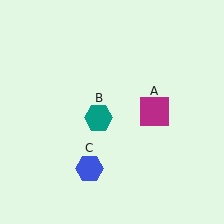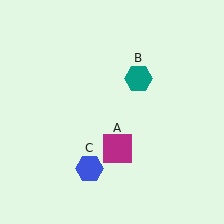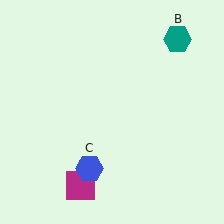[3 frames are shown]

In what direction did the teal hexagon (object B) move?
The teal hexagon (object B) moved up and to the right.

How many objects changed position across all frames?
2 objects changed position: magenta square (object A), teal hexagon (object B).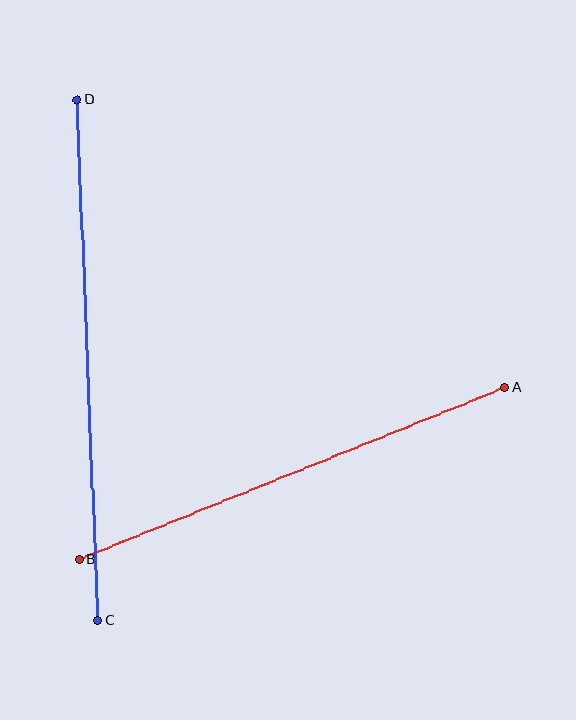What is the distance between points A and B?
The distance is approximately 459 pixels.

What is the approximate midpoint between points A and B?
The midpoint is at approximately (292, 473) pixels.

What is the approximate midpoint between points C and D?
The midpoint is at approximately (88, 360) pixels.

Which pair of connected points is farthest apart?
Points C and D are farthest apart.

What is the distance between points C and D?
The distance is approximately 521 pixels.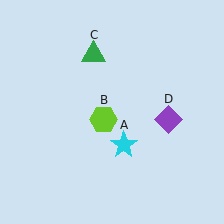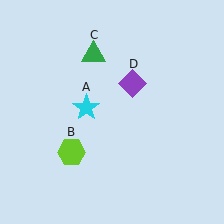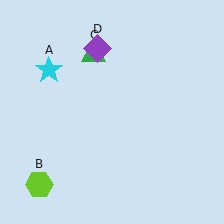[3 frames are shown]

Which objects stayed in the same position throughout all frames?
Green triangle (object C) remained stationary.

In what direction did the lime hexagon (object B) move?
The lime hexagon (object B) moved down and to the left.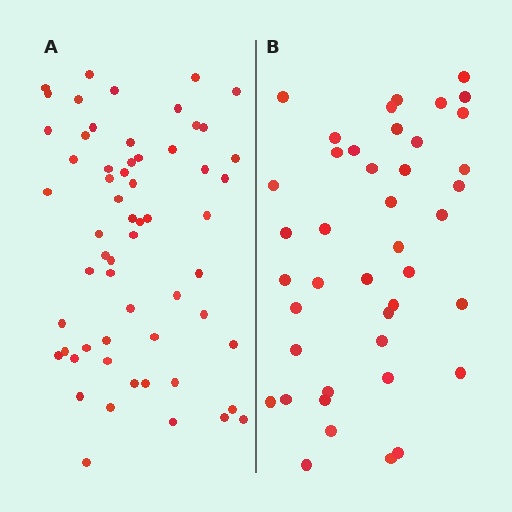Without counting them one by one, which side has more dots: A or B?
Region A (the left region) has more dots.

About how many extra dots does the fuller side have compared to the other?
Region A has approximately 20 more dots than region B.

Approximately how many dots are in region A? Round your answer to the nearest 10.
About 60 dots.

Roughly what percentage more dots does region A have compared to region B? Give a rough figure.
About 45% more.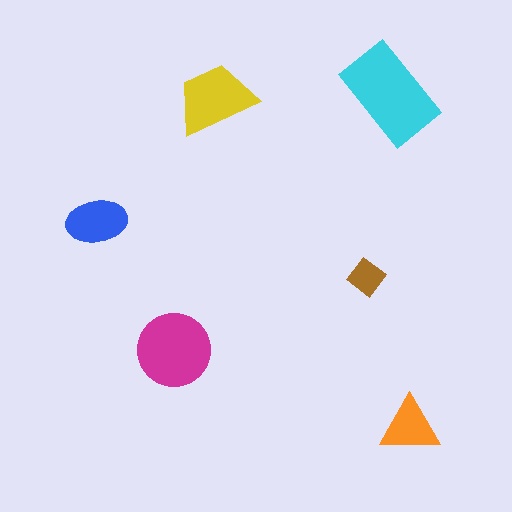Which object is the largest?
The cyan rectangle.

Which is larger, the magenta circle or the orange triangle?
The magenta circle.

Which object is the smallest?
The brown diamond.